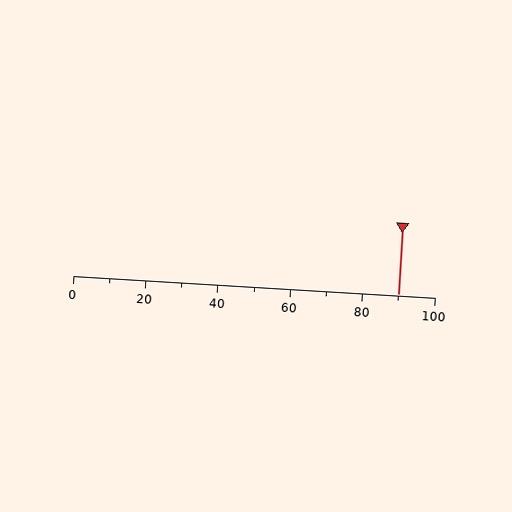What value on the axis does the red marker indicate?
The marker indicates approximately 90.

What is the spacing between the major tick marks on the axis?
The major ticks are spaced 20 apart.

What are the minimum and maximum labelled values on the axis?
The axis runs from 0 to 100.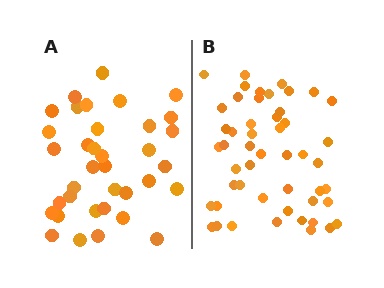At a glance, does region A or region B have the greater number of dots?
Region B (the right region) has more dots.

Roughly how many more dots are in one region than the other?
Region B has approximately 15 more dots than region A.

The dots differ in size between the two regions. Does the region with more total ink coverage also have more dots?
No. Region A has more total ink coverage because its dots are larger, but region B actually contains more individual dots. Total area can be misleading — the number of items is what matters here.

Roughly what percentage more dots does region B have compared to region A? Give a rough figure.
About 40% more.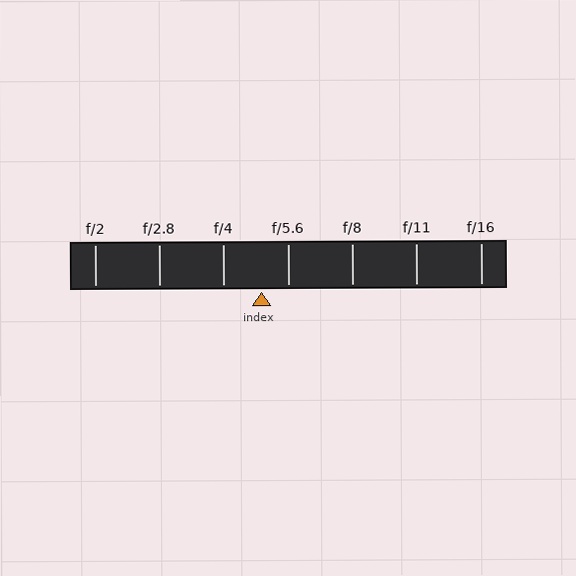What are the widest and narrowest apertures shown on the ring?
The widest aperture shown is f/2 and the narrowest is f/16.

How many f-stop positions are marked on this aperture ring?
There are 7 f-stop positions marked.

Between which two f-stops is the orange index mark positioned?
The index mark is between f/4 and f/5.6.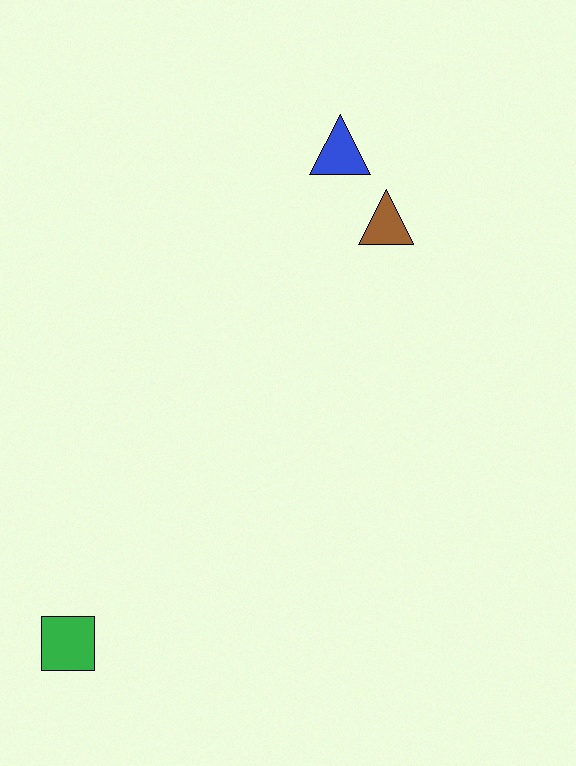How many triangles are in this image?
There are 2 triangles.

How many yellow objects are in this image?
There are no yellow objects.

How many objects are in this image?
There are 3 objects.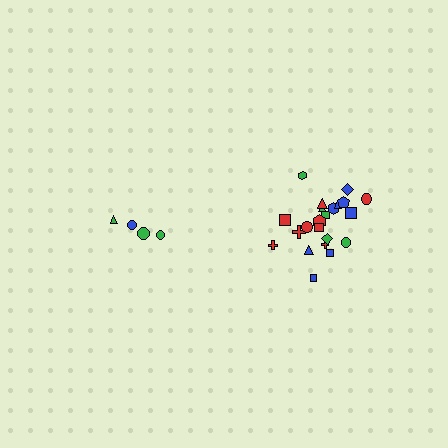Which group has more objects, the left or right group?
The right group.